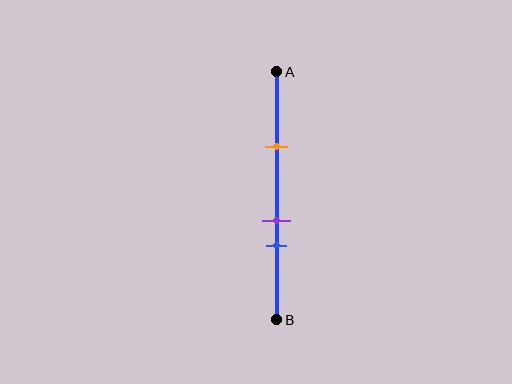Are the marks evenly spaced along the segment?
No, the marks are not evenly spaced.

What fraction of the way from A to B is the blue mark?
The blue mark is approximately 70% (0.7) of the way from A to B.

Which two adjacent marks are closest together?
The purple and blue marks are the closest adjacent pair.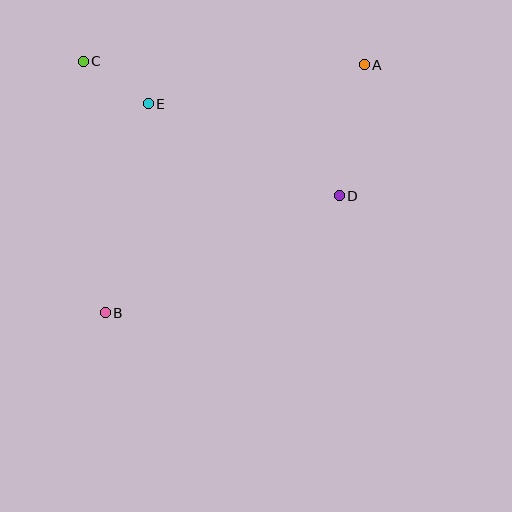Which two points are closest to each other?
Points C and E are closest to each other.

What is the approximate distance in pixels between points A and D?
The distance between A and D is approximately 133 pixels.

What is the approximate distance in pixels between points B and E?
The distance between B and E is approximately 213 pixels.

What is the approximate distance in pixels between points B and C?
The distance between B and C is approximately 252 pixels.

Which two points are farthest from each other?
Points A and B are farthest from each other.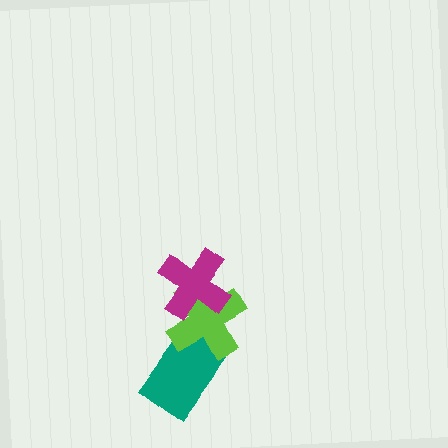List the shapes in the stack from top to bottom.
From top to bottom: the magenta cross, the lime cross, the teal rectangle.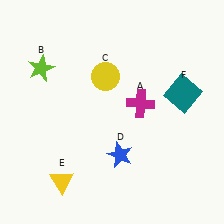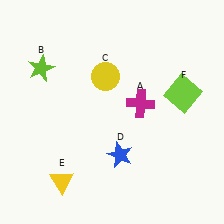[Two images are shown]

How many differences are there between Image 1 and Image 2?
There is 1 difference between the two images.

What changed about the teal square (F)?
In Image 1, F is teal. In Image 2, it changed to lime.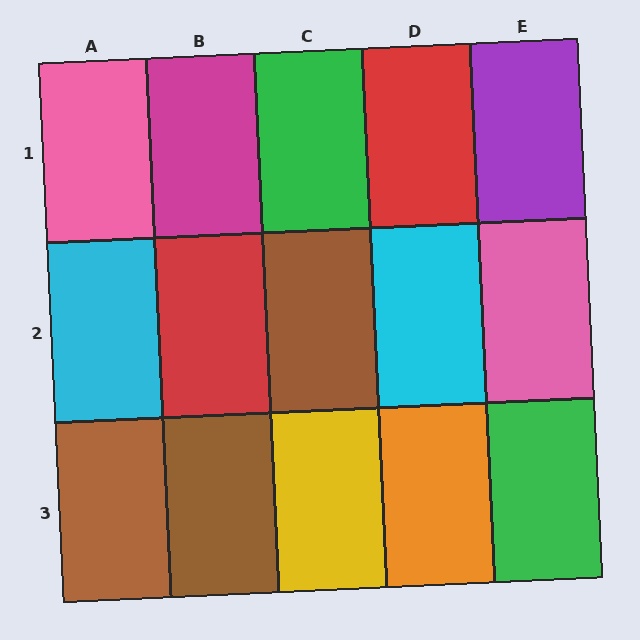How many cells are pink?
2 cells are pink.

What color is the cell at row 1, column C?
Green.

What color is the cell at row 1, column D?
Red.